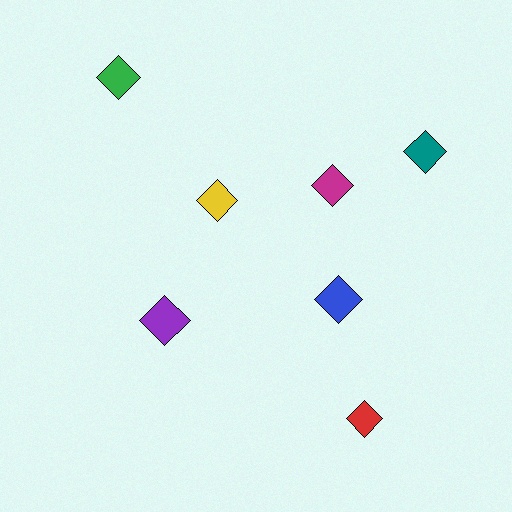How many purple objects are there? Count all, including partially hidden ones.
There is 1 purple object.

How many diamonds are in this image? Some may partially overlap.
There are 7 diamonds.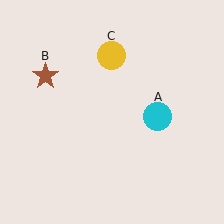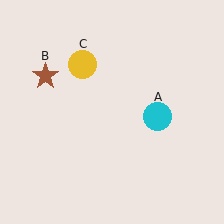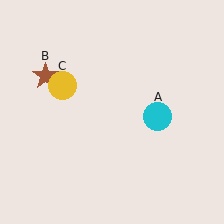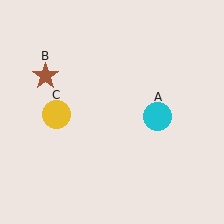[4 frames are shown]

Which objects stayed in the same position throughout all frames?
Cyan circle (object A) and brown star (object B) remained stationary.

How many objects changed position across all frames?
1 object changed position: yellow circle (object C).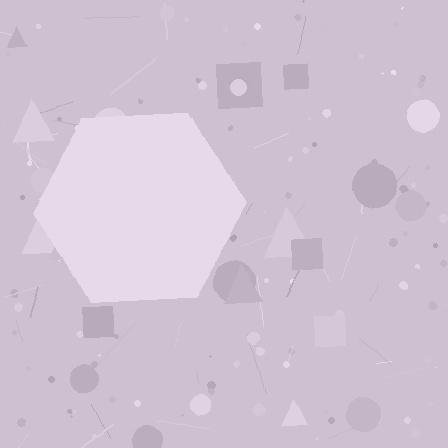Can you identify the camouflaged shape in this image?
The camouflaged shape is a hexagon.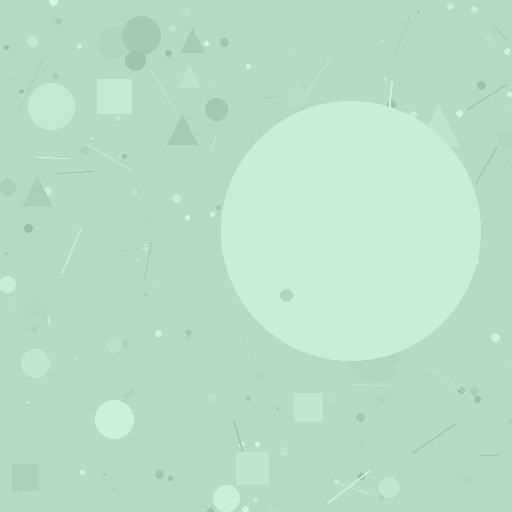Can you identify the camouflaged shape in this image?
The camouflaged shape is a circle.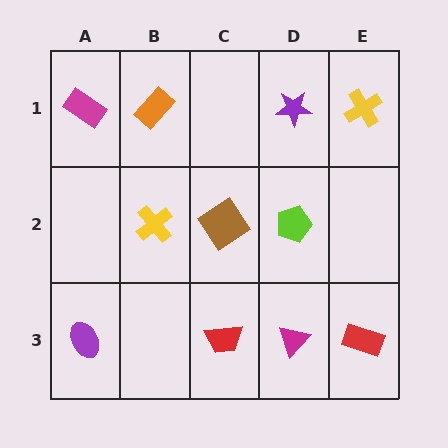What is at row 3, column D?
A magenta triangle.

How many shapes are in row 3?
4 shapes.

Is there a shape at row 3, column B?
No, that cell is empty.